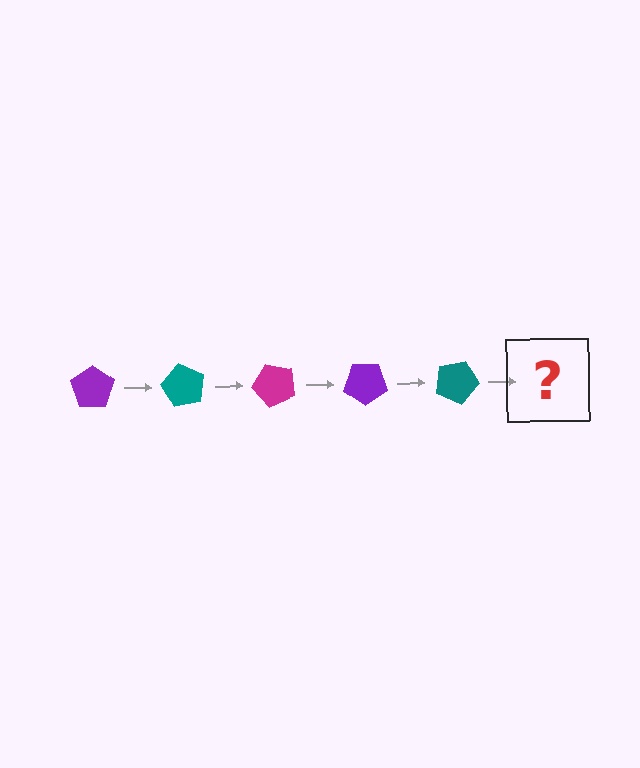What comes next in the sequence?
The next element should be a magenta pentagon, rotated 300 degrees from the start.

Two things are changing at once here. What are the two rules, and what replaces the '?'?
The two rules are that it rotates 60 degrees each step and the color cycles through purple, teal, and magenta. The '?' should be a magenta pentagon, rotated 300 degrees from the start.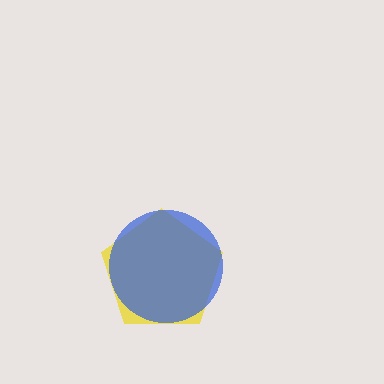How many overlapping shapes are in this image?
There are 2 overlapping shapes in the image.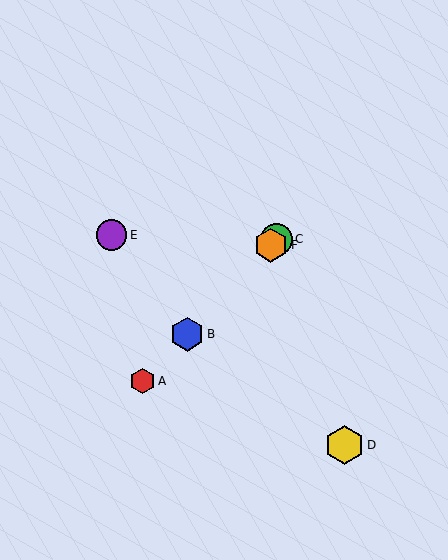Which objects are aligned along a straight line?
Objects A, B, C, F are aligned along a straight line.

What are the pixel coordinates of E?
Object E is at (111, 235).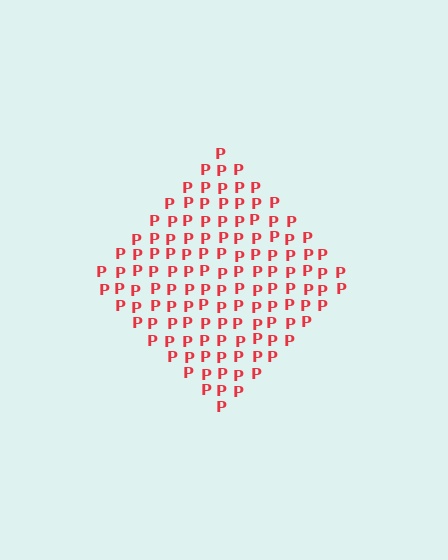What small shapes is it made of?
It is made of small letter P's.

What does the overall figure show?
The overall figure shows a diamond.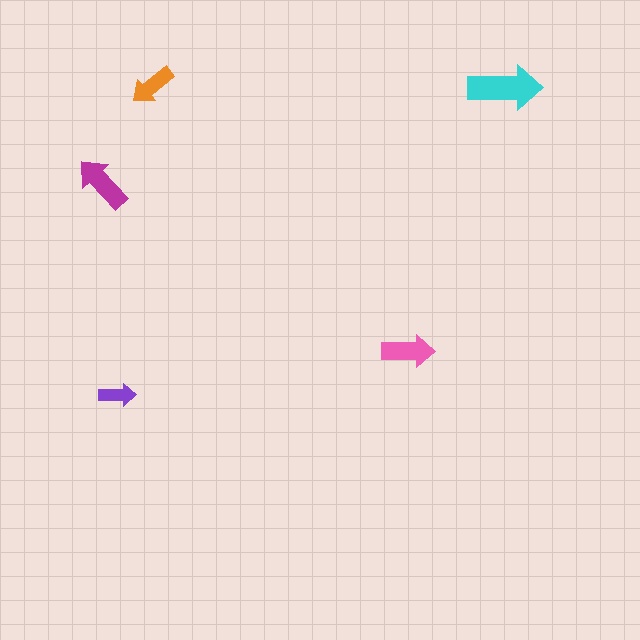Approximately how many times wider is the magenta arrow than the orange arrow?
About 1.5 times wider.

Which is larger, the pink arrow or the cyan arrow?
The cyan one.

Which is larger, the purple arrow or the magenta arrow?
The magenta one.